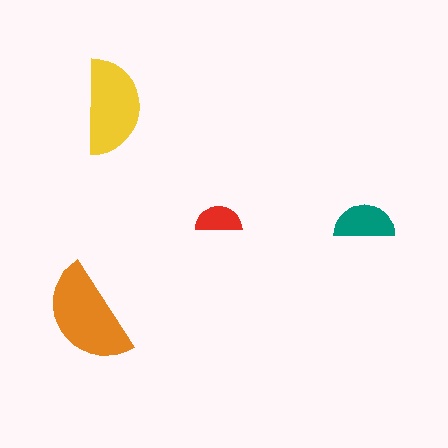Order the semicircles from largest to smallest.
the orange one, the yellow one, the teal one, the red one.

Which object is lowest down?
The orange semicircle is bottommost.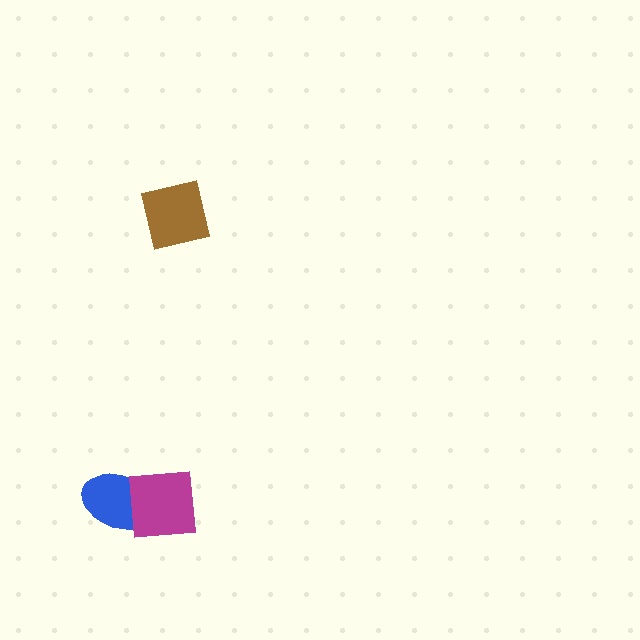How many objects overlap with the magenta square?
1 object overlaps with the magenta square.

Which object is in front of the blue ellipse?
The magenta square is in front of the blue ellipse.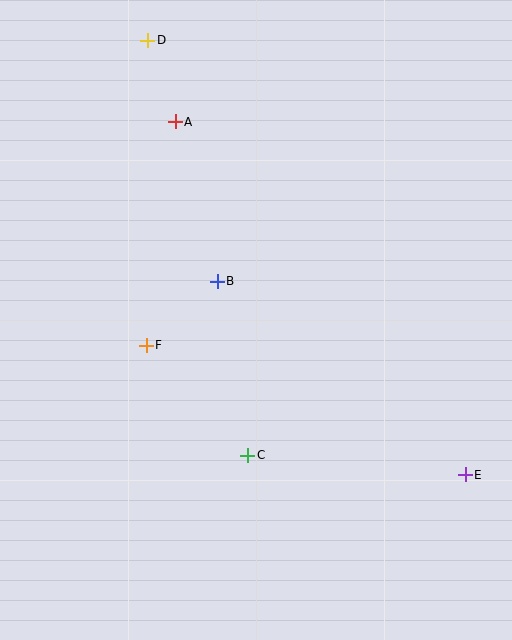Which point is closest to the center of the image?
Point B at (217, 281) is closest to the center.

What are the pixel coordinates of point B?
Point B is at (217, 281).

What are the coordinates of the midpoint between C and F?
The midpoint between C and F is at (197, 400).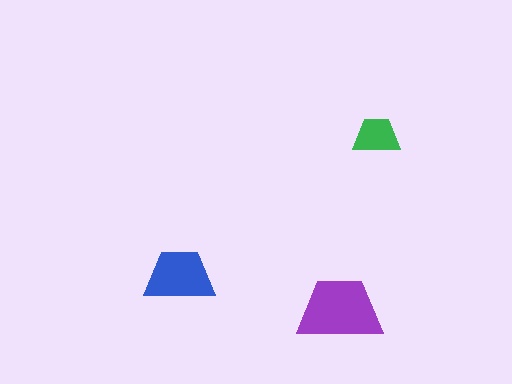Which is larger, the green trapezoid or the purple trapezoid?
The purple one.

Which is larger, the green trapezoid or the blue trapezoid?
The blue one.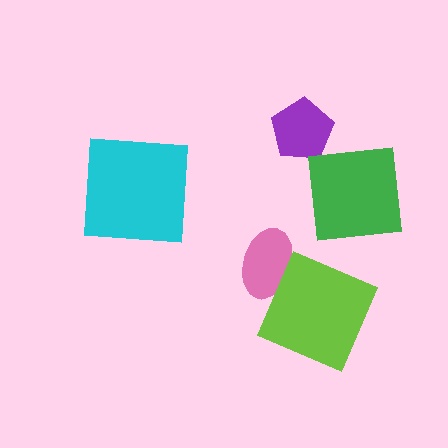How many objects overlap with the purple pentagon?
0 objects overlap with the purple pentagon.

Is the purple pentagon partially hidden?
No, no other shape covers it.